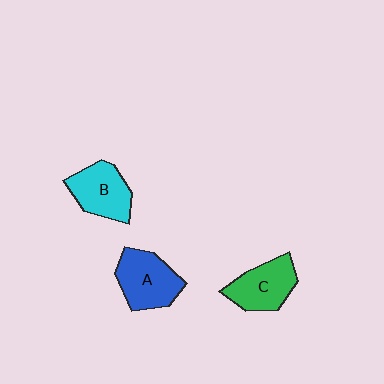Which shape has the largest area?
Shape A (blue).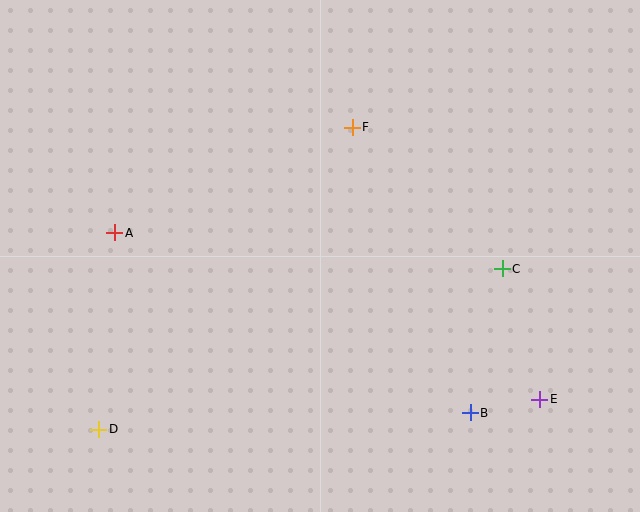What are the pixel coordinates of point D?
Point D is at (99, 429).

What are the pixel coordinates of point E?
Point E is at (540, 399).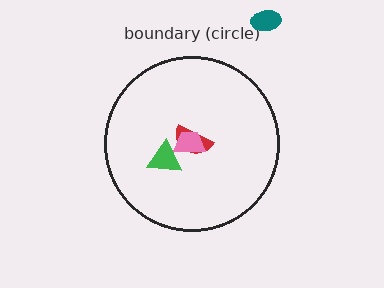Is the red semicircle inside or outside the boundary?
Inside.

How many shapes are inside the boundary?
3 inside, 1 outside.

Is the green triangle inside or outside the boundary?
Inside.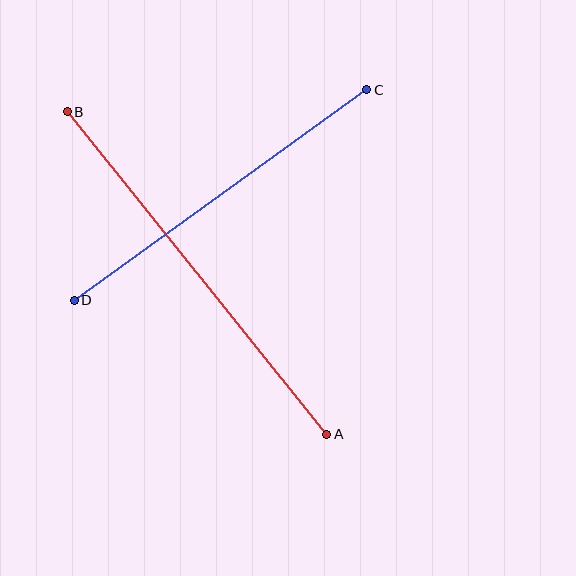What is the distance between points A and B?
The distance is approximately 414 pixels.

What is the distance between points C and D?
The distance is approximately 360 pixels.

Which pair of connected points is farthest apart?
Points A and B are farthest apart.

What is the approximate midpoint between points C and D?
The midpoint is at approximately (220, 195) pixels.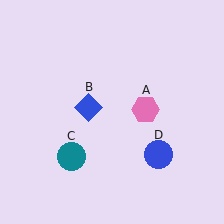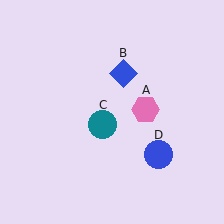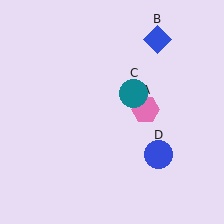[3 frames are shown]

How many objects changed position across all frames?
2 objects changed position: blue diamond (object B), teal circle (object C).